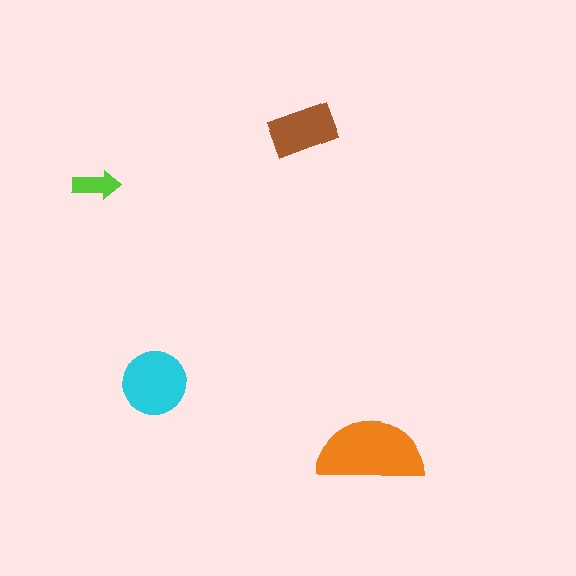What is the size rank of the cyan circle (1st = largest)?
2nd.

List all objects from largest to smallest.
The orange semicircle, the cyan circle, the brown rectangle, the lime arrow.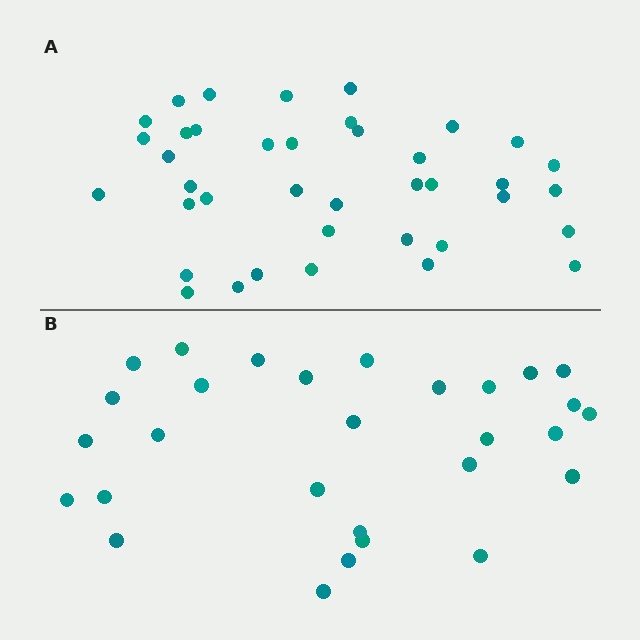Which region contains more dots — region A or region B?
Region A (the top region) has more dots.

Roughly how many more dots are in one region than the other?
Region A has roughly 10 or so more dots than region B.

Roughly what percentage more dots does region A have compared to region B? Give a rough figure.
About 35% more.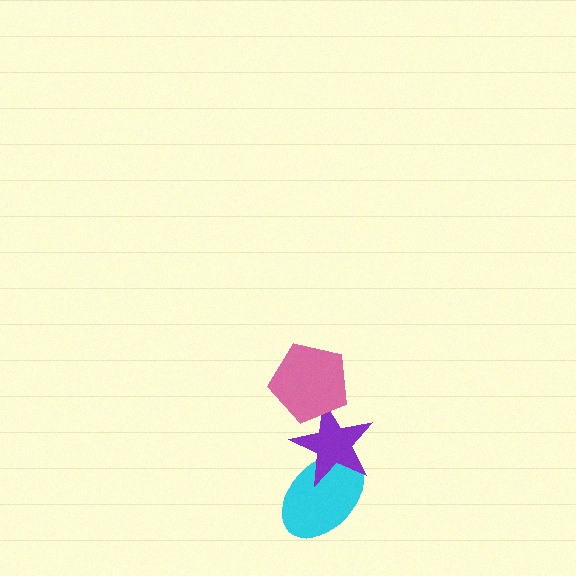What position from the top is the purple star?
The purple star is 2nd from the top.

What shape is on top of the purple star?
The pink pentagon is on top of the purple star.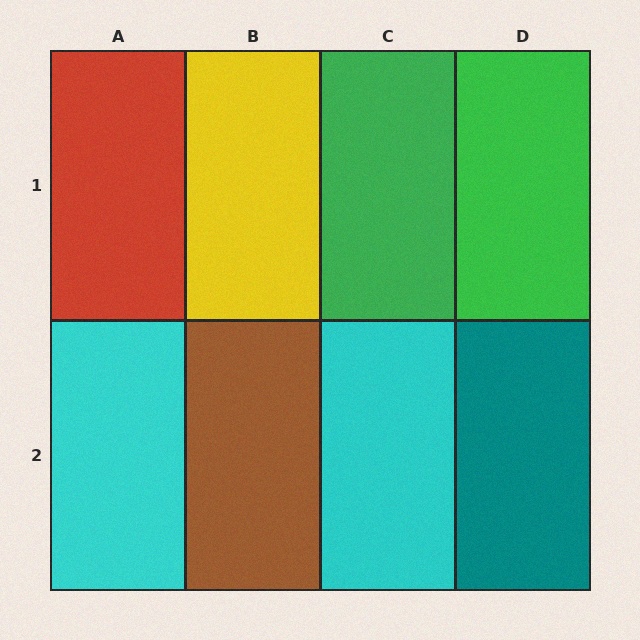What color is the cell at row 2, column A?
Cyan.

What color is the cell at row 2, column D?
Teal.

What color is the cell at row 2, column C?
Cyan.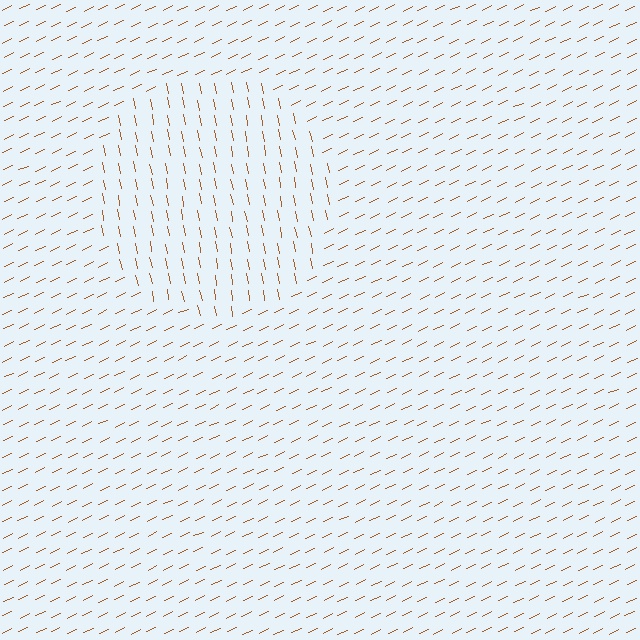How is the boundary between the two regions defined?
The boundary is defined purely by a change in line orientation (approximately 75 degrees difference). All lines are the same color and thickness.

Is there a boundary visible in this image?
Yes, there is a texture boundary formed by a change in line orientation.